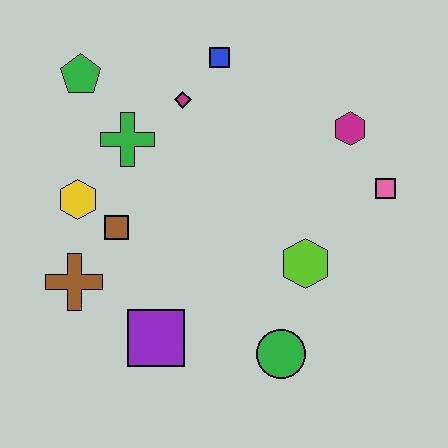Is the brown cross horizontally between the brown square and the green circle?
No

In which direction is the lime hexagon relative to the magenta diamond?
The lime hexagon is below the magenta diamond.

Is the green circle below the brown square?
Yes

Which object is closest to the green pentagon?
The green cross is closest to the green pentagon.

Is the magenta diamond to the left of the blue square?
Yes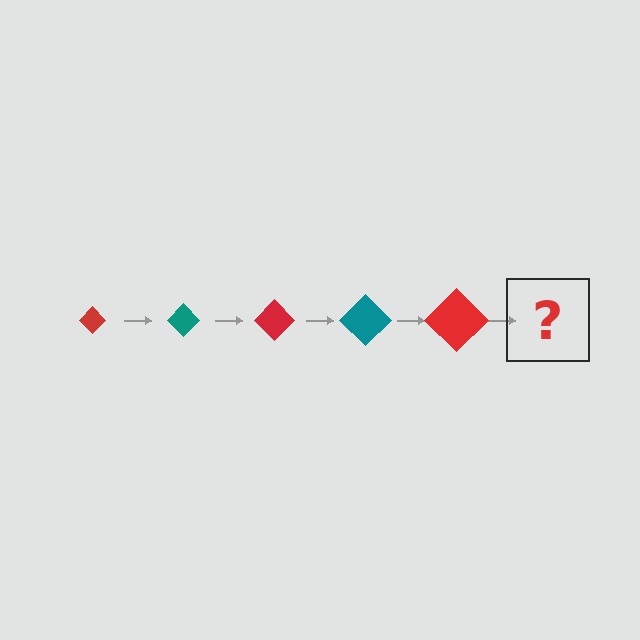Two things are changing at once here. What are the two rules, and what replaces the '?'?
The two rules are that the diamond grows larger each step and the color cycles through red and teal. The '?' should be a teal diamond, larger than the previous one.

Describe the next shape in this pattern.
It should be a teal diamond, larger than the previous one.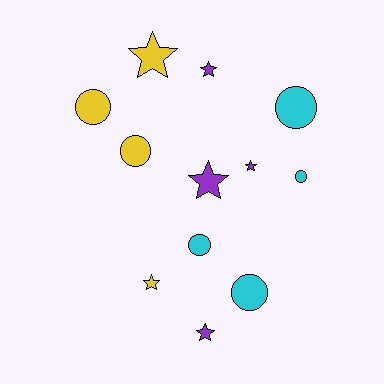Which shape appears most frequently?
Circle, with 6 objects.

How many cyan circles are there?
There are 4 cyan circles.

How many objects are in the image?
There are 12 objects.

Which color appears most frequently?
Cyan, with 4 objects.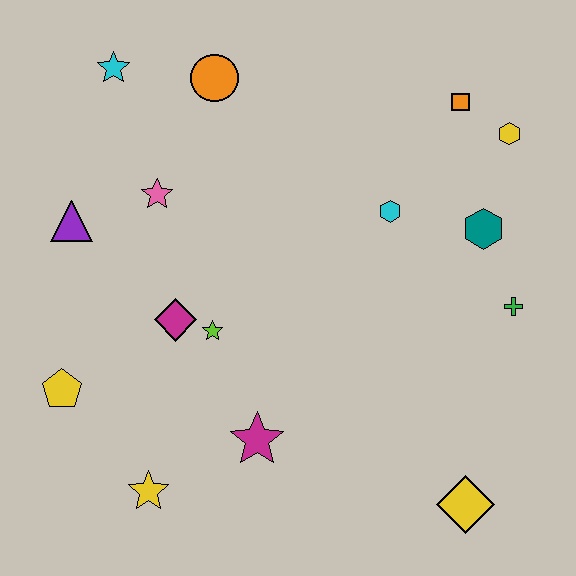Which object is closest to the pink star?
The purple triangle is closest to the pink star.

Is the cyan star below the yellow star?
No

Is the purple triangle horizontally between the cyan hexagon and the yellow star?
No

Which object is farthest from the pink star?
The yellow diamond is farthest from the pink star.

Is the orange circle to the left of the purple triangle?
No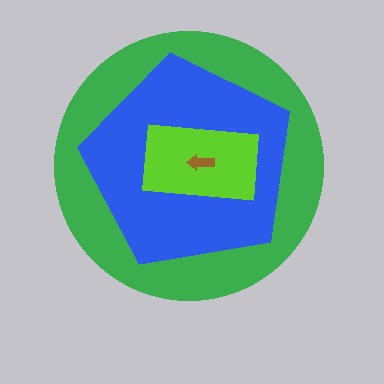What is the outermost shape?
The green circle.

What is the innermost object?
The brown arrow.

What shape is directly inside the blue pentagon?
The lime rectangle.